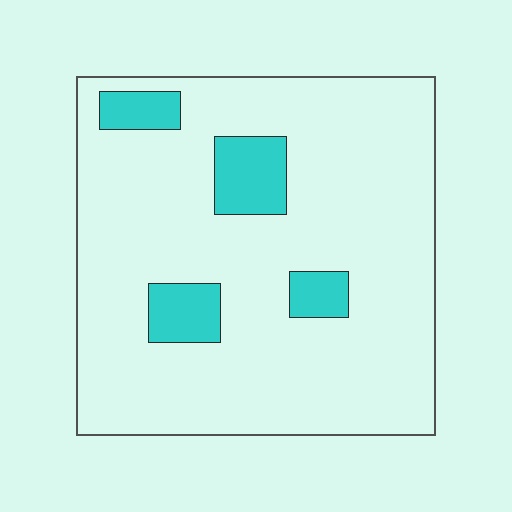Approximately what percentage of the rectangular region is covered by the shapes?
Approximately 10%.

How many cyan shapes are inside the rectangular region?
4.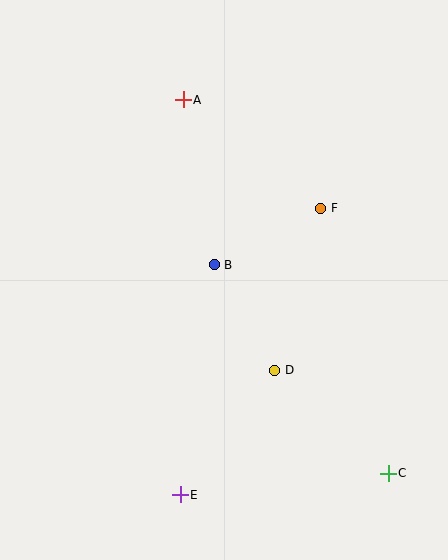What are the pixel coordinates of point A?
Point A is at (183, 100).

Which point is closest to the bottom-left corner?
Point E is closest to the bottom-left corner.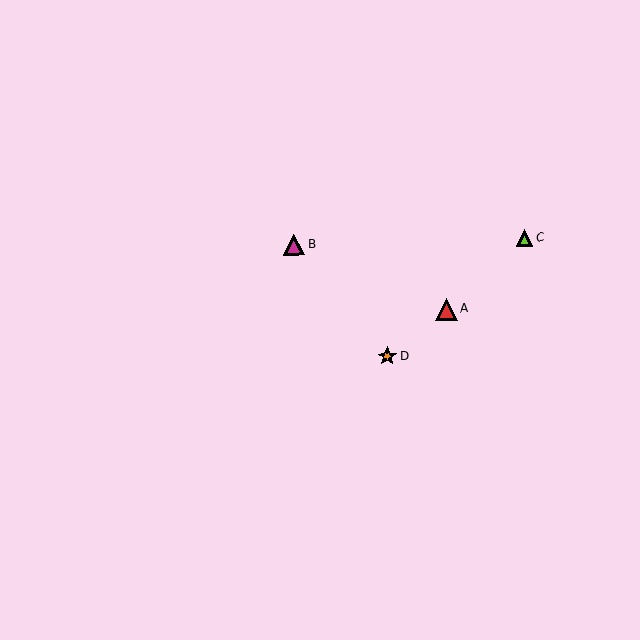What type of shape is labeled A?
Shape A is a red triangle.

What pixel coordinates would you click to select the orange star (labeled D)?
Click at (387, 356) to select the orange star D.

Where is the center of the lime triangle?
The center of the lime triangle is at (524, 238).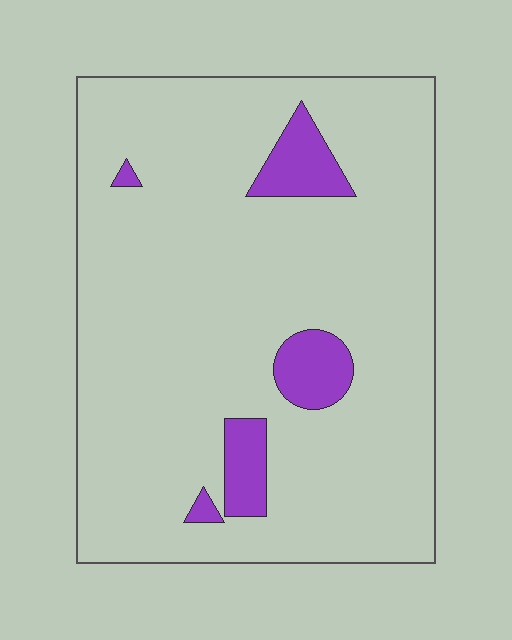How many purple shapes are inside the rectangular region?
5.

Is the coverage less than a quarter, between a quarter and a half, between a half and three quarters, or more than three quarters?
Less than a quarter.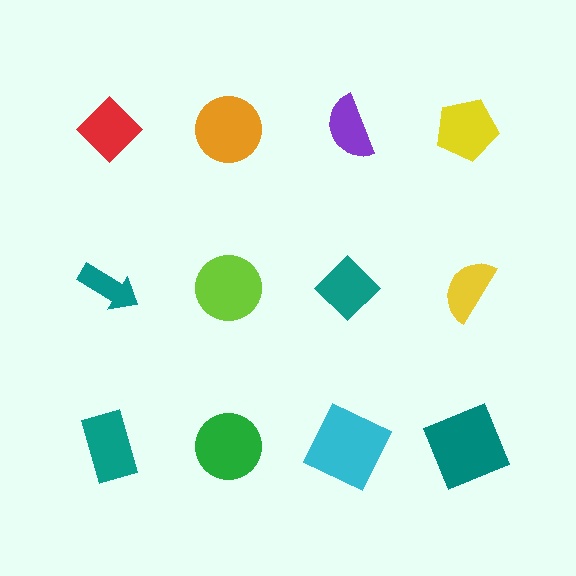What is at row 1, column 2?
An orange circle.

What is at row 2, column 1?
A teal arrow.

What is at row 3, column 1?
A teal rectangle.